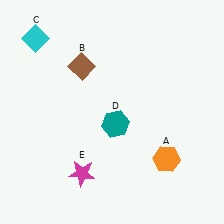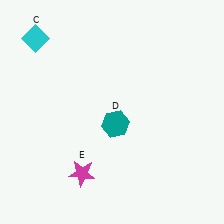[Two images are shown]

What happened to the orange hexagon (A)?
The orange hexagon (A) was removed in Image 2. It was in the bottom-right area of Image 1.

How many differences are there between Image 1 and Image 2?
There are 2 differences between the two images.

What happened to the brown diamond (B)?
The brown diamond (B) was removed in Image 2. It was in the top-left area of Image 1.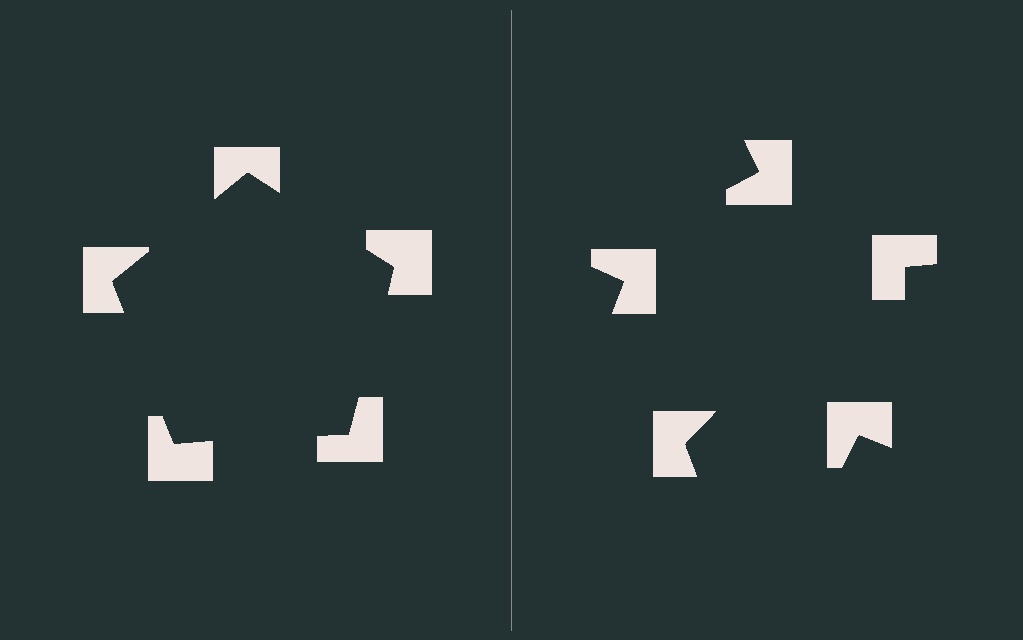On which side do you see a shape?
An illusory pentagon appears on the left side. On the right side the wedge cuts are rotated, so no coherent shape forms.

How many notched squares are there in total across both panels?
10 — 5 on each side.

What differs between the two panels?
The notched squares are positioned identically on both sides; only the wedge orientations differ. On the left they align to a pentagon; on the right they are misaligned.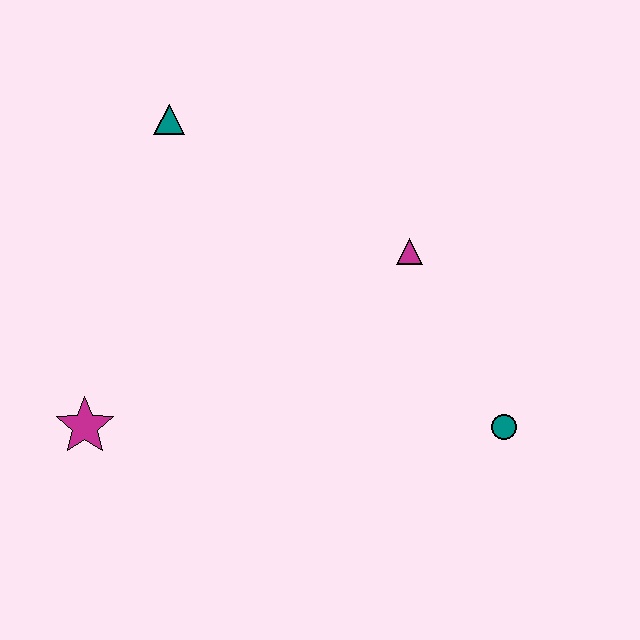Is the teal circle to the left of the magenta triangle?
No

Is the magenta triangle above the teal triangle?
No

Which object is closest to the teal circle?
The magenta triangle is closest to the teal circle.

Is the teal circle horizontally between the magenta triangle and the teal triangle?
No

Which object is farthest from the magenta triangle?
The magenta star is farthest from the magenta triangle.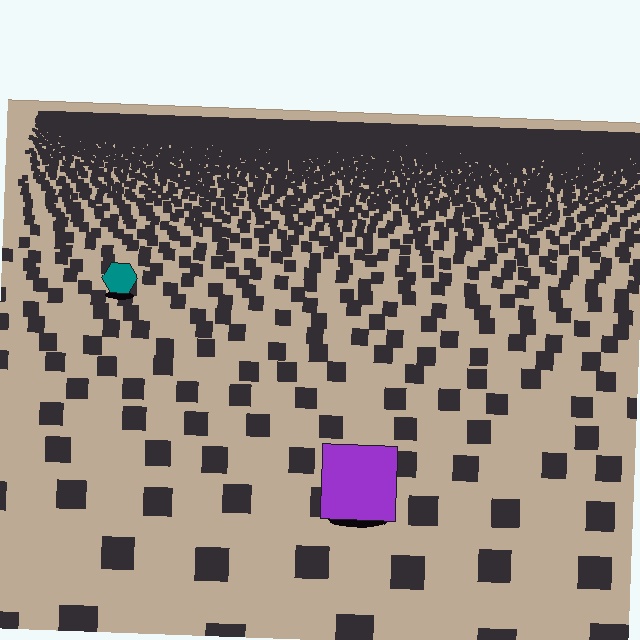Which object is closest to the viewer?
The purple square is closest. The texture marks near it are larger and more spread out.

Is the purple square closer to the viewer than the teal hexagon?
Yes. The purple square is closer — you can tell from the texture gradient: the ground texture is coarser near it.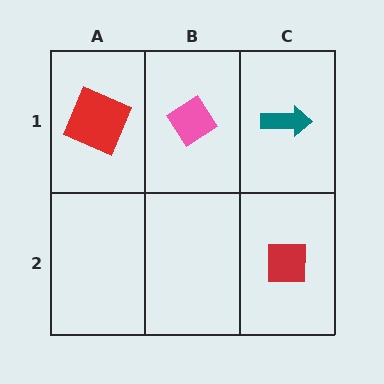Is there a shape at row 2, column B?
No, that cell is empty.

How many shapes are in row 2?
1 shape.